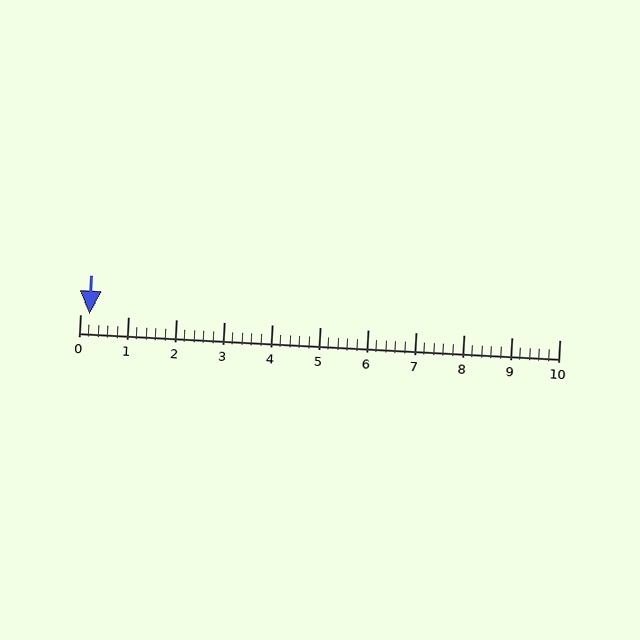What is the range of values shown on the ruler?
The ruler shows values from 0 to 10.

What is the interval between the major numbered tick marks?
The major tick marks are spaced 1 units apart.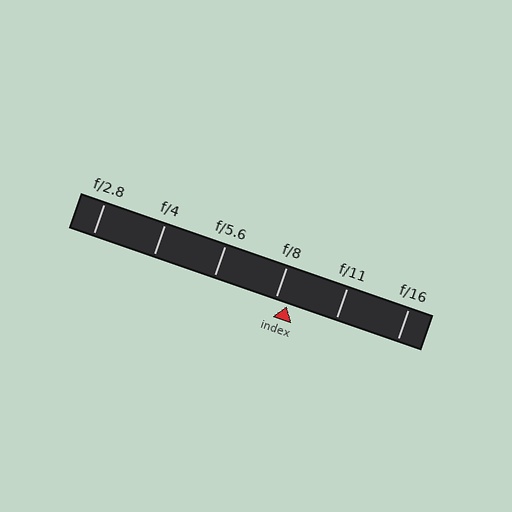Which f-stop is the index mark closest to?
The index mark is closest to f/8.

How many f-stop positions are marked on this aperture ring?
There are 6 f-stop positions marked.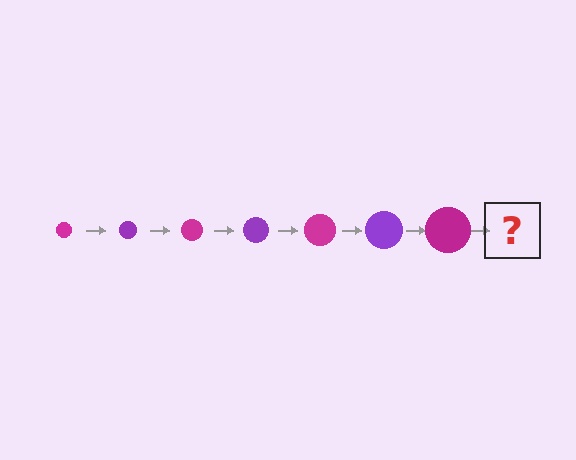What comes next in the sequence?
The next element should be a purple circle, larger than the previous one.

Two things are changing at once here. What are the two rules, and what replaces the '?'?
The two rules are that the circle grows larger each step and the color cycles through magenta and purple. The '?' should be a purple circle, larger than the previous one.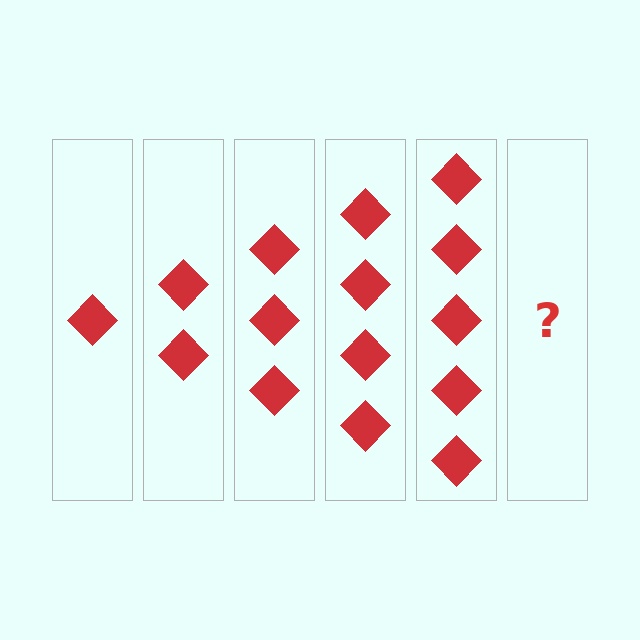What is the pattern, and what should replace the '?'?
The pattern is that each step adds one more diamond. The '?' should be 6 diamonds.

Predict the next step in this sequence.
The next step is 6 diamonds.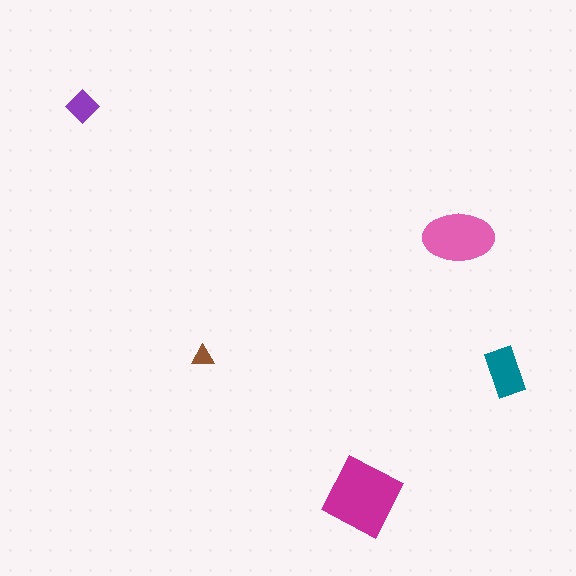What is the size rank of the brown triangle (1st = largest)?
5th.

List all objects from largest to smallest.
The magenta square, the pink ellipse, the teal rectangle, the purple diamond, the brown triangle.